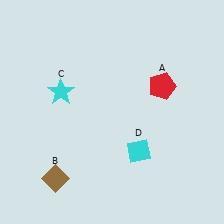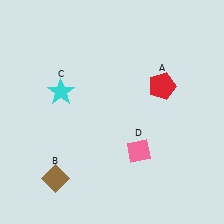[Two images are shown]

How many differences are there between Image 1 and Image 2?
There is 1 difference between the two images.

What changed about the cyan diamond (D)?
In Image 1, D is cyan. In Image 2, it changed to pink.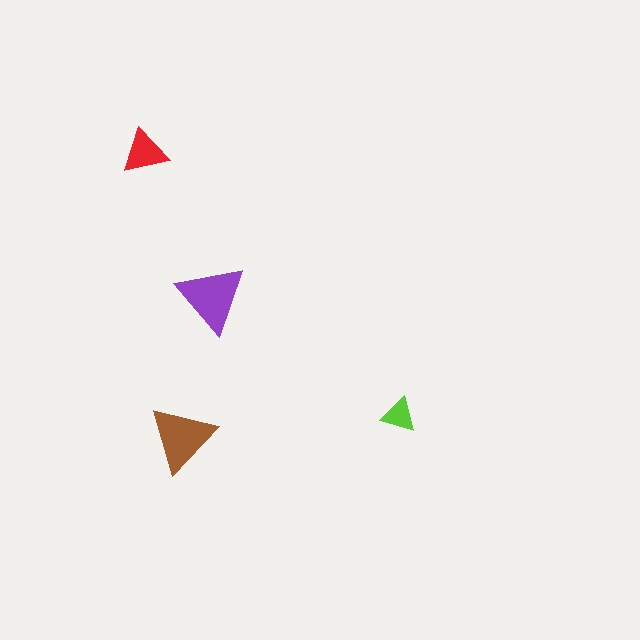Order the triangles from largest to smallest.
the purple one, the brown one, the red one, the lime one.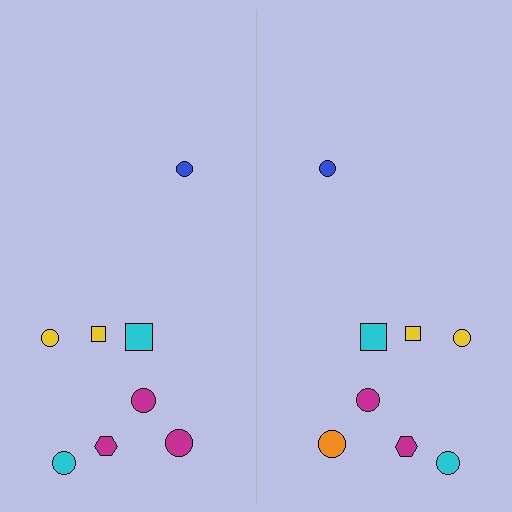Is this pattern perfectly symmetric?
No, the pattern is not perfectly symmetric. The orange circle on the right side breaks the symmetry — its mirror counterpart is magenta.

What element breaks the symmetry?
The orange circle on the right side breaks the symmetry — its mirror counterpart is magenta.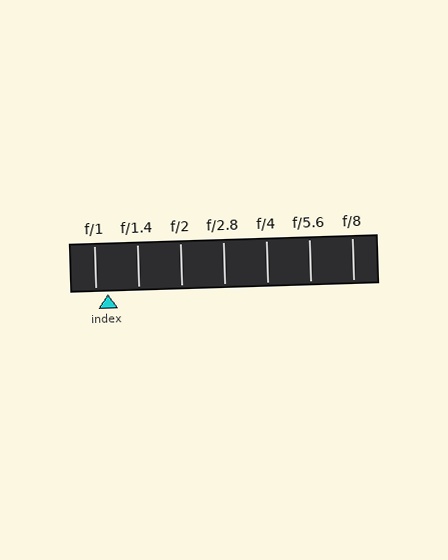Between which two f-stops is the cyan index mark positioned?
The index mark is between f/1 and f/1.4.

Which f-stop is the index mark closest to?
The index mark is closest to f/1.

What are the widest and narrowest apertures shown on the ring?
The widest aperture shown is f/1 and the narrowest is f/8.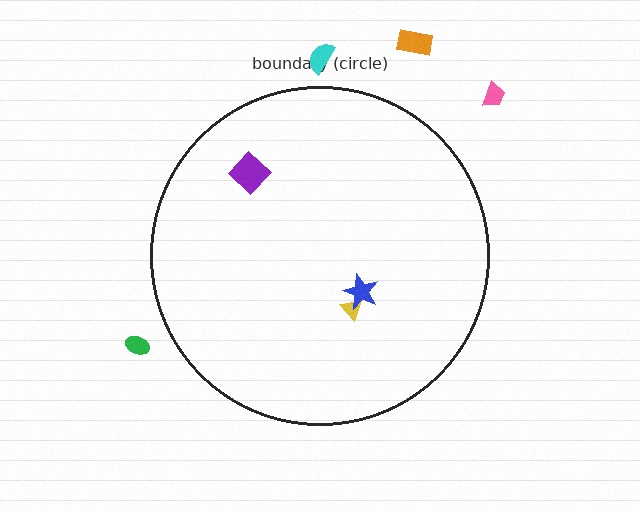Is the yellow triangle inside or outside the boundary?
Inside.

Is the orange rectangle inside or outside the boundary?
Outside.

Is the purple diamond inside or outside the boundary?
Inside.